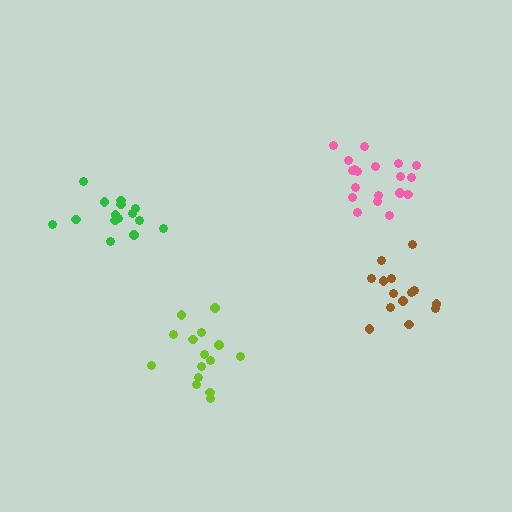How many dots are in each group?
Group 1: 15 dots, Group 2: 15 dots, Group 3: 14 dots, Group 4: 19 dots (63 total).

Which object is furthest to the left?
The green cluster is leftmost.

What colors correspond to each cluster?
The clusters are colored: green, lime, brown, pink.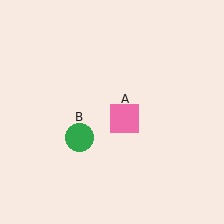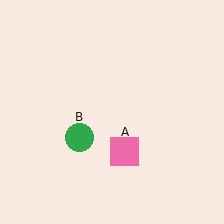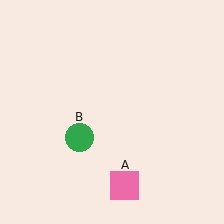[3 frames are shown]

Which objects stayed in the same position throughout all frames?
Green circle (object B) remained stationary.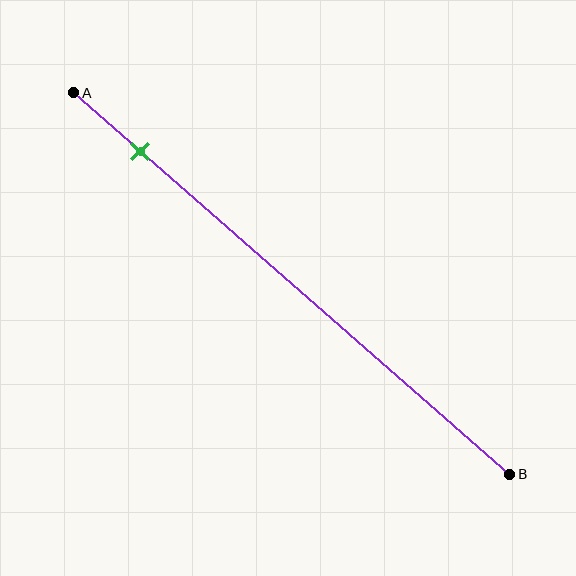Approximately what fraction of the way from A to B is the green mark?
The green mark is approximately 15% of the way from A to B.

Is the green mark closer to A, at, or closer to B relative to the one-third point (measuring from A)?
The green mark is closer to point A than the one-third point of segment AB.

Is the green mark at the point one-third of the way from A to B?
No, the mark is at about 15% from A, not at the 33% one-third point.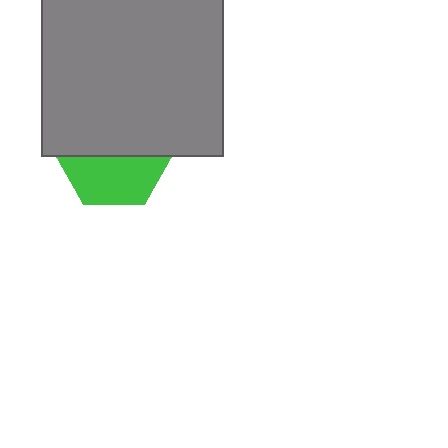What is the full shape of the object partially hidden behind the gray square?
The partially hidden object is a green hexagon.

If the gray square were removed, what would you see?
You would see the complete green hexagon.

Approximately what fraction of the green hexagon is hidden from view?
Roughly 56% of the green hexagon is hidden behind the gray square.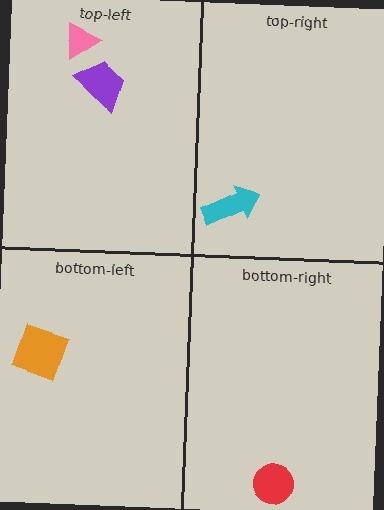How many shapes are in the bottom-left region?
1.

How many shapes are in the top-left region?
2.